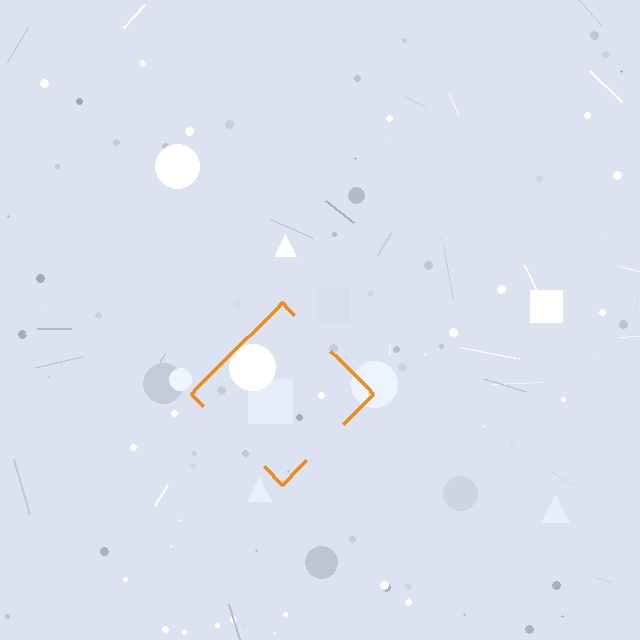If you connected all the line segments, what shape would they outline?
They would outline a diamond.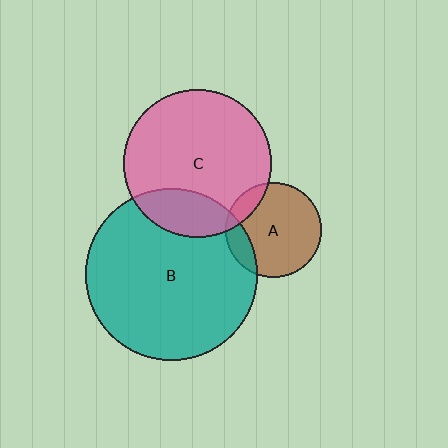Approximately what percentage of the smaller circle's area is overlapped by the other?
Approximately 20%.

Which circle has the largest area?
Circle B (teal).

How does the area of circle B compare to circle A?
Approximately 3.2 times.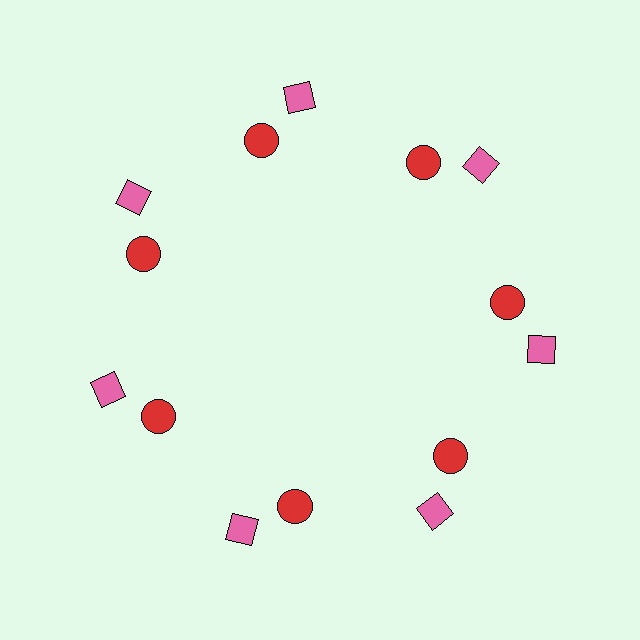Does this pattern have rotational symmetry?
Yes, this pattern has 7-fold rotational symmetry. It looks the same after rotating 51 degrees around the center.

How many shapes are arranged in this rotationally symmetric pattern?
There are 14 shapes, arranged in 7 groups of 2.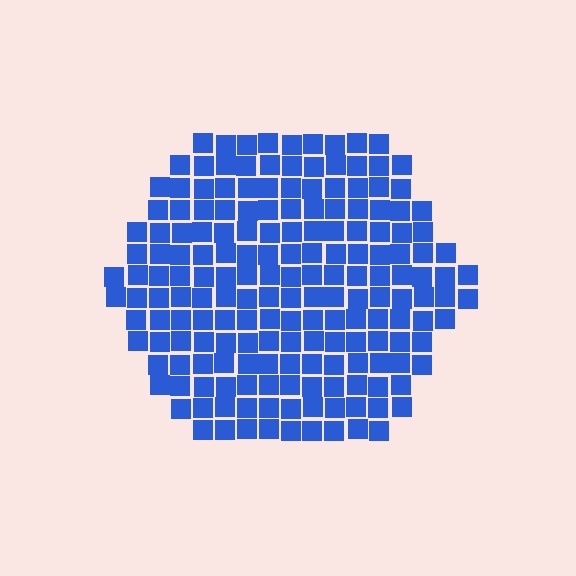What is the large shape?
The large shape is a hexagon.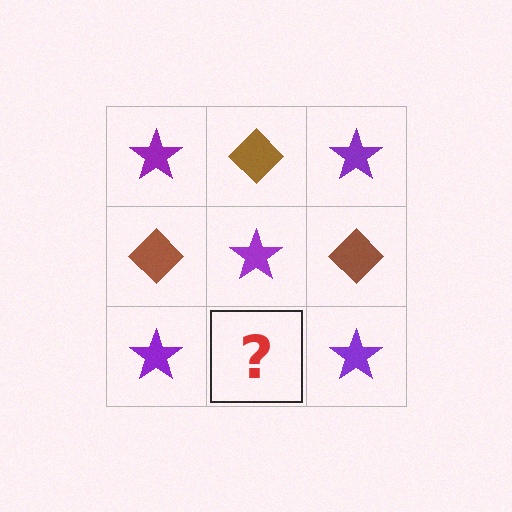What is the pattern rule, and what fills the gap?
The rule is that it alternates purple star and brown diamond in a checkerboard pattern. The gap should be filled with a brown diamond.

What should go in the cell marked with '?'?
The missing cell should contain a brown diamond.